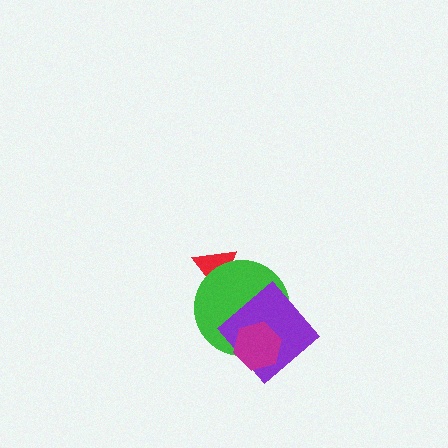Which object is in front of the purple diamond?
The magenta hexagon is in front of the purple diamond.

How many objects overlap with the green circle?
3 objects overlap with the green circle.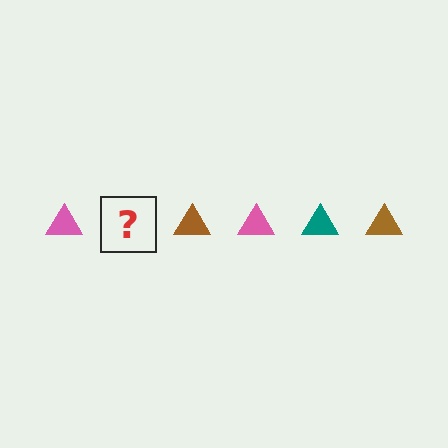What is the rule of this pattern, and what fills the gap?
The rule is that the pattern cycles through pink, teal, brown triangles. The gap should be filled with a teal triangle.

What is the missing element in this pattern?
The missing element is a teal triangle.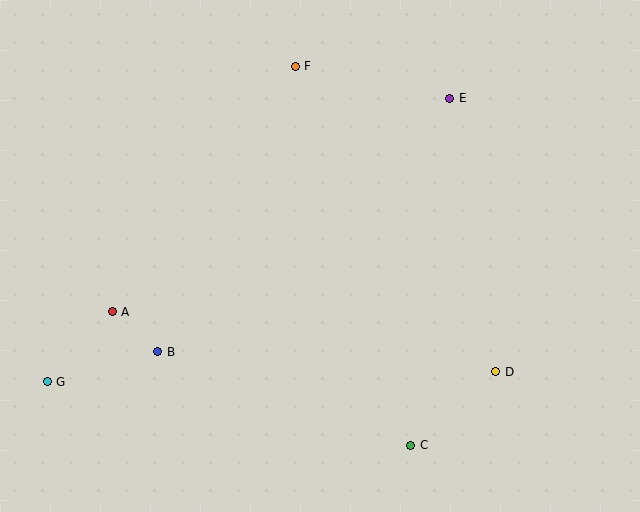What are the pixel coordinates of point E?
Point E is at (450, 98).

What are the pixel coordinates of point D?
Point D is at (496, 372).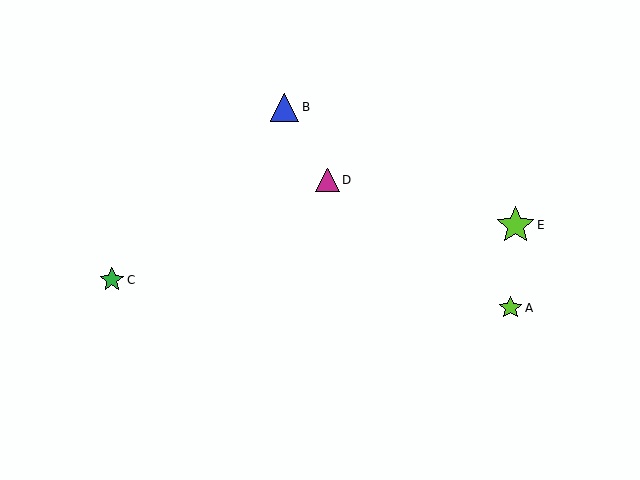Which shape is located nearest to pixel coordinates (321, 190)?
The magenta triangle (labeled D) at (328, 180) is nearest to that location.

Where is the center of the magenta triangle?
The center of the magenta triangle is at (328, 180).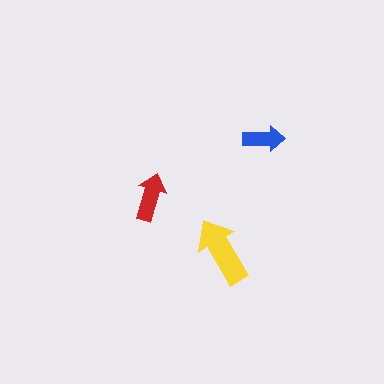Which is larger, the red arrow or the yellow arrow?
The yellow one.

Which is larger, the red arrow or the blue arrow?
The red one.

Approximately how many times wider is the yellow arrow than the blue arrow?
About 1.5 times wider.